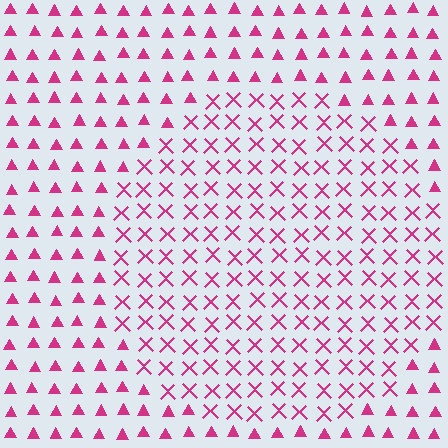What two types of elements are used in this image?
The image uses X marks inside the circle region and triangles outside it.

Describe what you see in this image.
The image is filled with small magenta elements arranged in a uniform grid. A circle-shaped region contains X marks, while the surrounding area contains triangles. The boundary is defined purely by the change in element shape.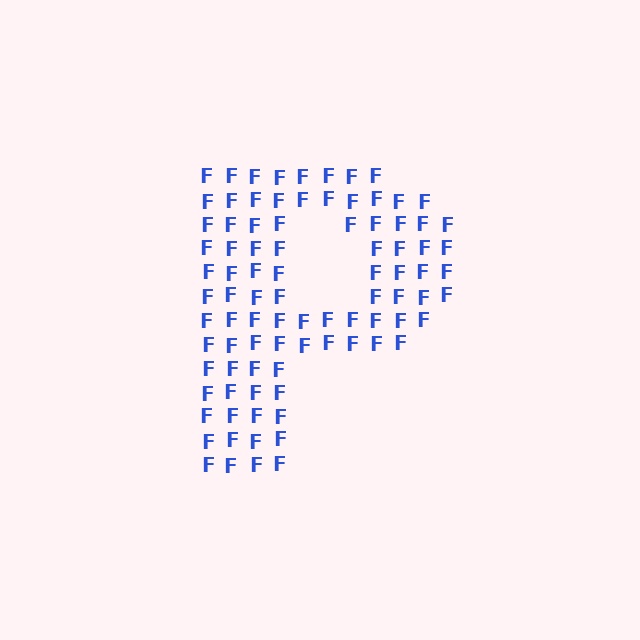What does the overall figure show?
The overall figure shows the letter P.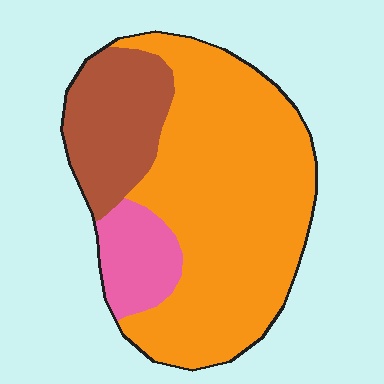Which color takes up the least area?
Pink, at roughly 10%.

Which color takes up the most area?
Orange, at roughly 65%.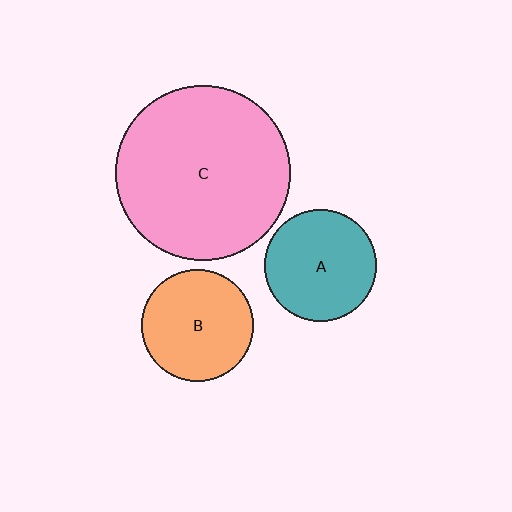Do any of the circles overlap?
No, none of the circles overlap.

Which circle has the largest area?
Circle C (pink).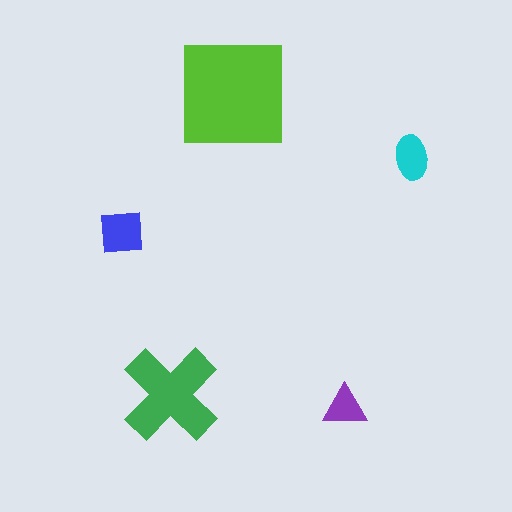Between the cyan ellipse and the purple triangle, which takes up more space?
The cyan ellipse.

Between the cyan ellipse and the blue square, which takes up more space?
The blue square.